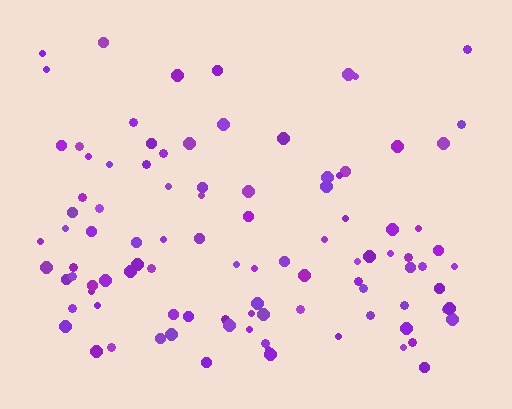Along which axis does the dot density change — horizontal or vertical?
Vertical.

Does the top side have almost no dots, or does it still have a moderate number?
Still a moderate number, just noticeably fewer than the bottom.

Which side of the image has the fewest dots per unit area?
The top.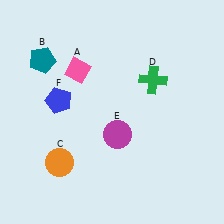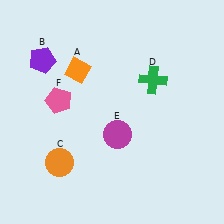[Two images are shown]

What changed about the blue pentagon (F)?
In Image 1, F is blue. In Image 2, it changed to pink.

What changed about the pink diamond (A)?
In Image 1, A is pink. In Image 2, it changed to orange.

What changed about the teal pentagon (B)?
In Image 1, B is teal. In Image 2, it changed to purple.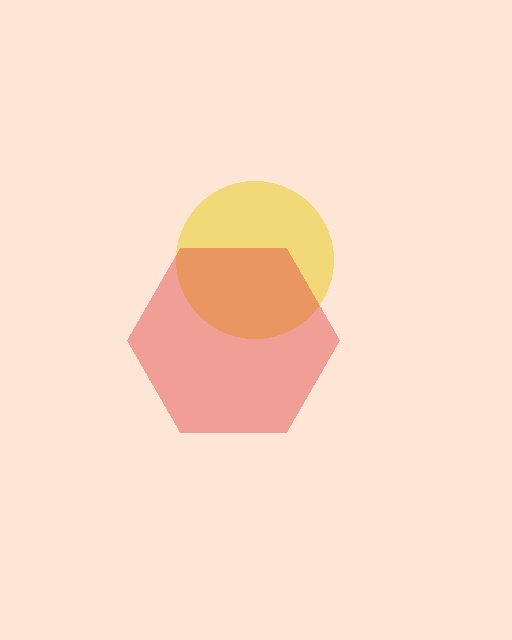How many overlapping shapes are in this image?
There are 2 overlapping shapes in the image.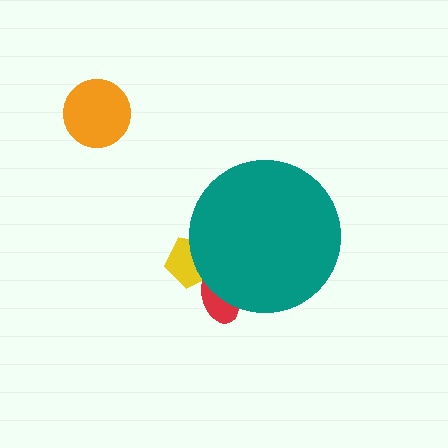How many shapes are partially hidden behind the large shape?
2 shapes are partially hidden.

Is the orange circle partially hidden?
No, the orange circle is fully visible.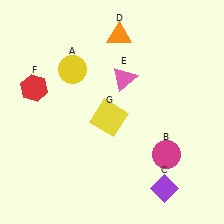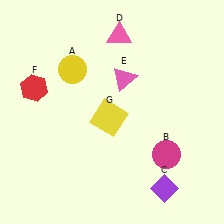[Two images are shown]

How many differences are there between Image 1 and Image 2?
There is 1 difference between the two images.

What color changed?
The triangle (D) changed from orange in Image 1 to pink in Image 2.